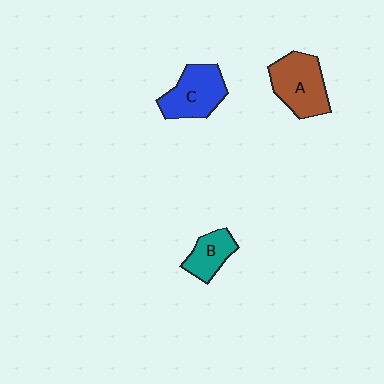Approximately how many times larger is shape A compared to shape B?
Approximately 1.7 times.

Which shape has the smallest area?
Shape B (teal).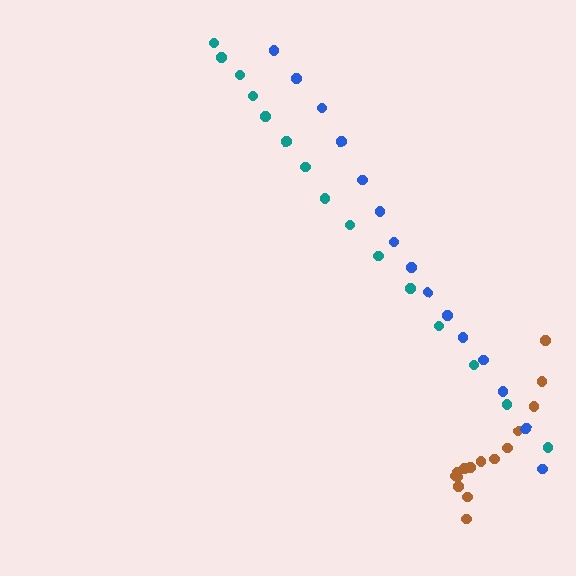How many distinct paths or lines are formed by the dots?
There are 3 distinct paths.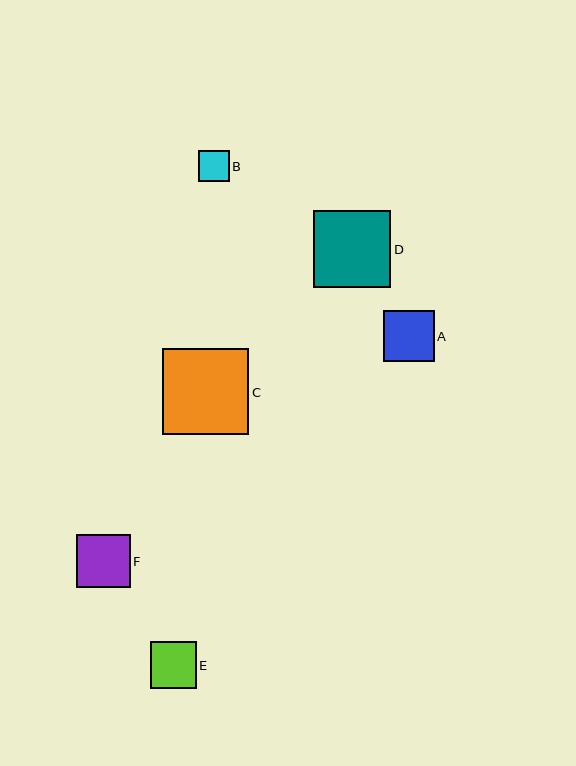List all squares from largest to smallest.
From largest to smallest: C, D, F, A, E, B.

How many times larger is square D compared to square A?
Square D is approximately 1.5 times the size of square A.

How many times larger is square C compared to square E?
Square C is approximately 1.9 times the size of square E.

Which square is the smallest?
Square B is the smallest with a size of approximately 31 pixels.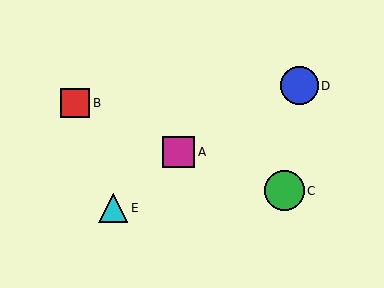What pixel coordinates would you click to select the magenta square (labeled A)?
Click at (179, 152) to select the magenta square A.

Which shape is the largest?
The green circle (labeled C) is the largest.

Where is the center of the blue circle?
The center of the blue circle is at (299, 86).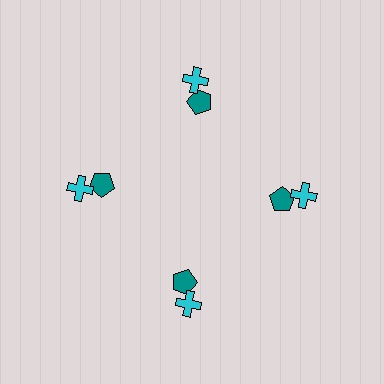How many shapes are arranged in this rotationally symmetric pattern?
There are 8 shapes, arranged in 4 groups of 2.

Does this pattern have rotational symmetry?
Yes, this pattern has 4-fold rotational symmetry. It looks the same after rotating 90 degrees around the center.